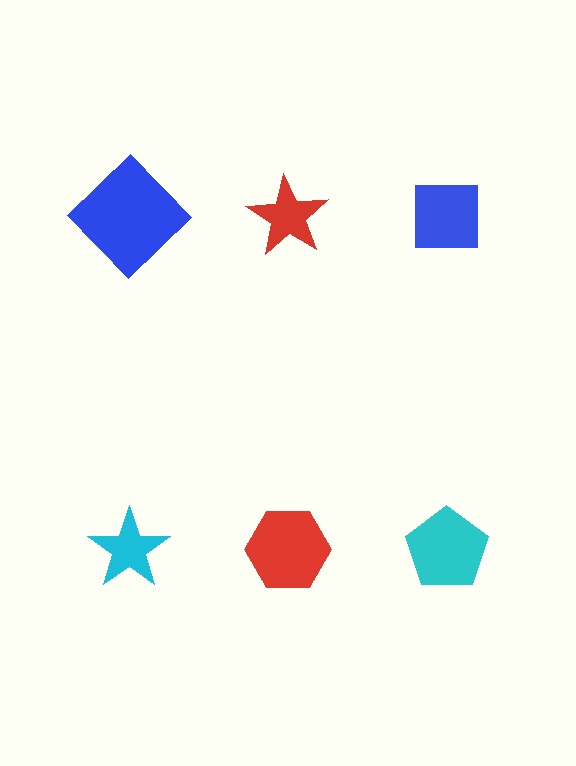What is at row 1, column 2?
A red star.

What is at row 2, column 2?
A red hexagon.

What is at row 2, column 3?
A cyan pentagon.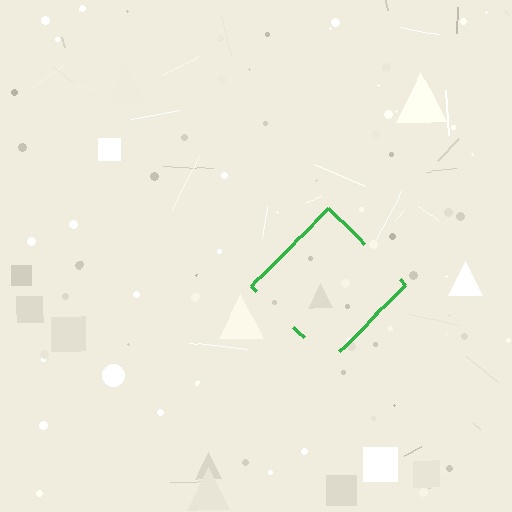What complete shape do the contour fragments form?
The contour fragments form a diamond.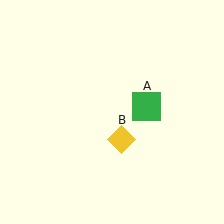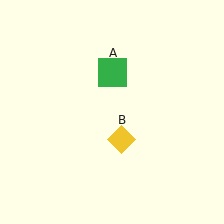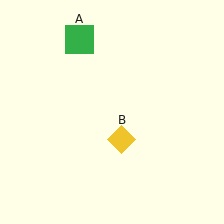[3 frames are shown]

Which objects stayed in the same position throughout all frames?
Yellow diamond (object B) remained stationary.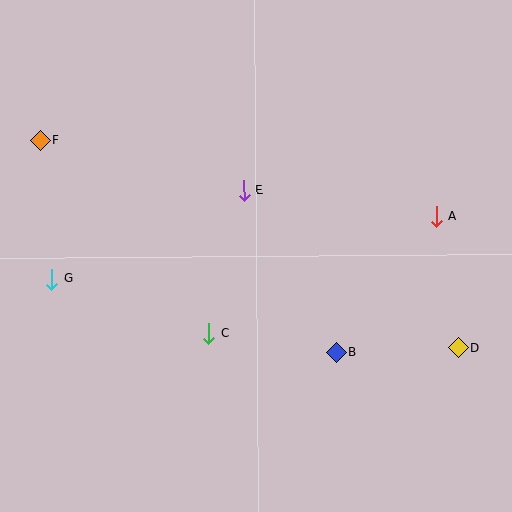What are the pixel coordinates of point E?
Point E is at (244, 190).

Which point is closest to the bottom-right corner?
Point D is closest to the bottom-right corner.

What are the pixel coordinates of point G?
Point G is at (52, 279).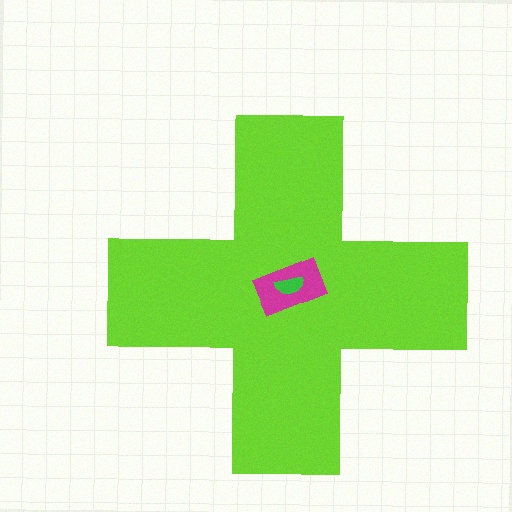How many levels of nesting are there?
3.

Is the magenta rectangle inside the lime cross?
Yes.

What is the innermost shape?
The green semicircle.